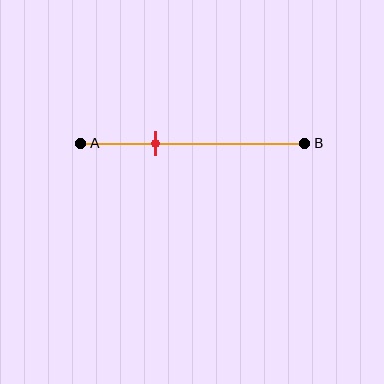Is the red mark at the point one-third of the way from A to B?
Yes, the mark is approximately at the one-third point.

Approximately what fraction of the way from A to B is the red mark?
The red mark is approximately 35% of the way from A to B.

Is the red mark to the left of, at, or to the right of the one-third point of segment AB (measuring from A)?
The red mark is approximately at the one-third point of segment AB.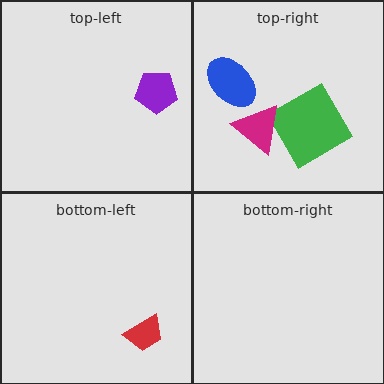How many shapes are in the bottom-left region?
1.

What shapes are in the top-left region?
The purple pentagon.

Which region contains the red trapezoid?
The bottom-left region.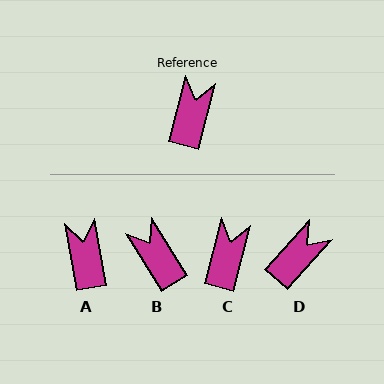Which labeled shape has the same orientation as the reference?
C.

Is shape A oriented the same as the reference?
No, it is off by about 25 degrees.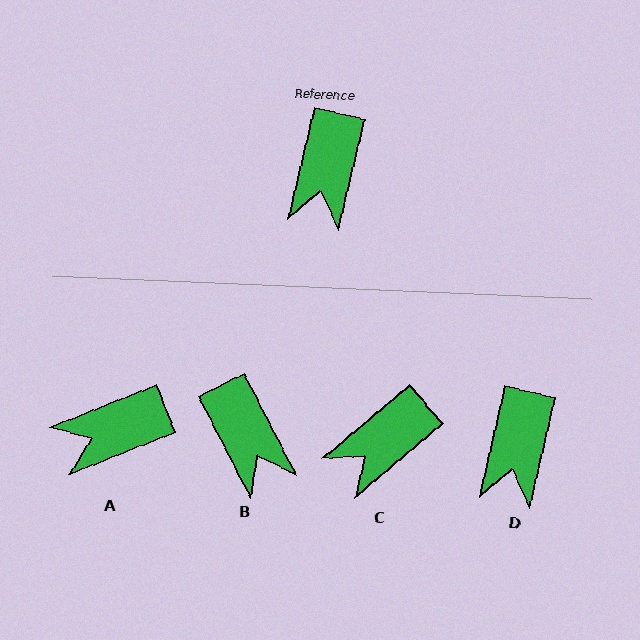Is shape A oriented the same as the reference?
No, it is off by about 55 degrees.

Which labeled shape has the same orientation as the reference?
D.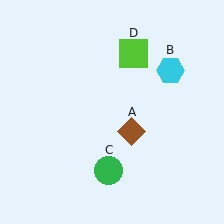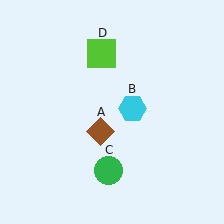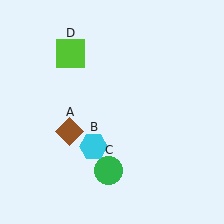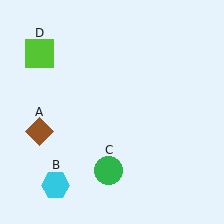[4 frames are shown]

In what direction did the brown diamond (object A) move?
The brown diamond (object A) moved left.